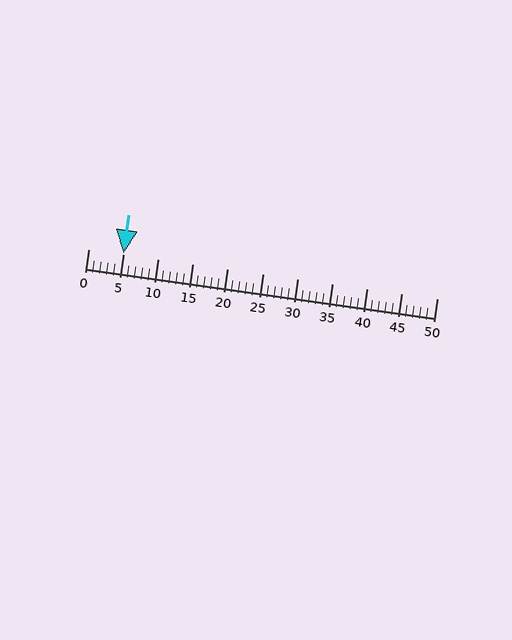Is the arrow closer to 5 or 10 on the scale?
The arrow is closer to 5.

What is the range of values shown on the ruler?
The ruler shows values from 0 to 50.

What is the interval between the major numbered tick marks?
The major tick marks are spaced 5 units apart.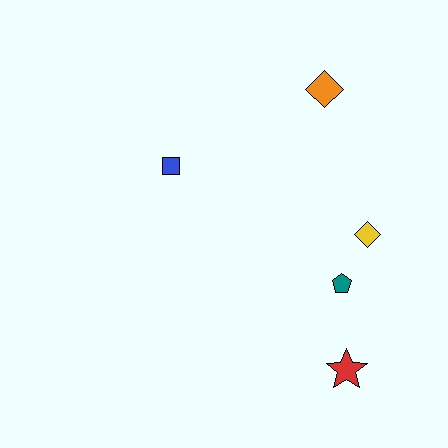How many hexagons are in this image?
There are no hexagons.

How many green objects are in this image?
There are no green objects.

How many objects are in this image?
There are 5 objects.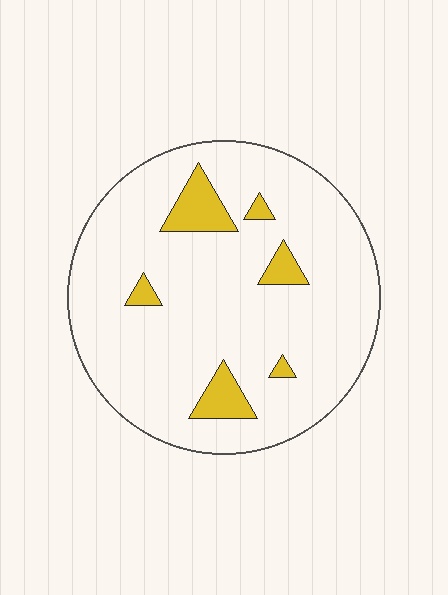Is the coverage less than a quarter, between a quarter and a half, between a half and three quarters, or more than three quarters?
Less than a quarter.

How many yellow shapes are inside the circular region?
6.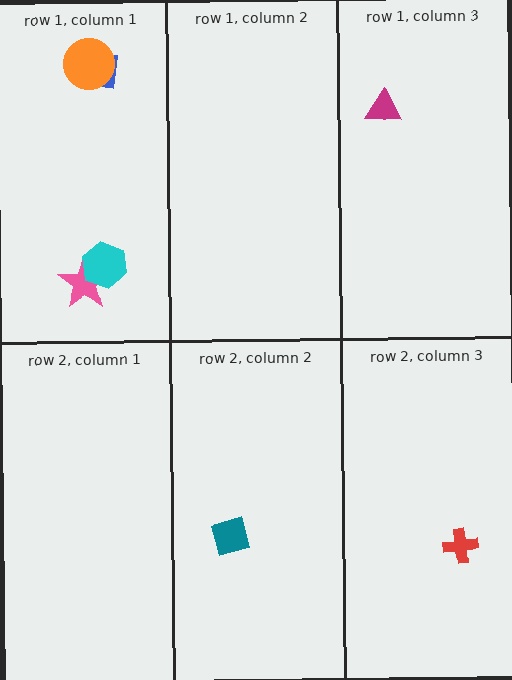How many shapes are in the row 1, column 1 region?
4.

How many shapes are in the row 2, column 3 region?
1.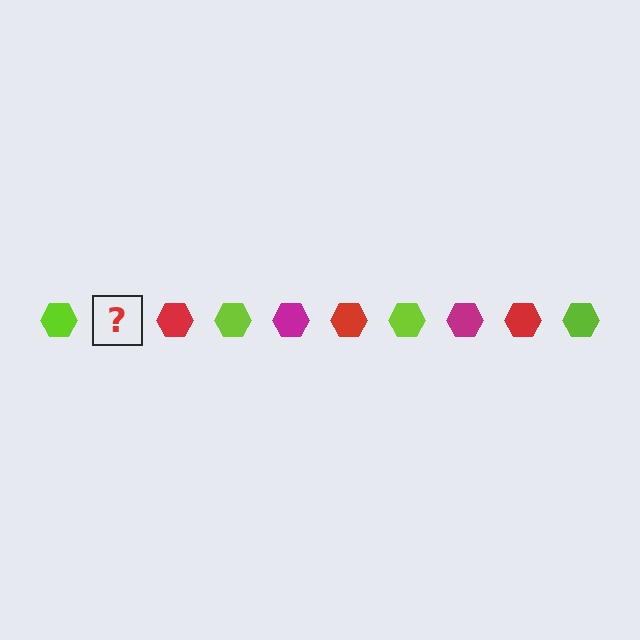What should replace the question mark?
The question mark should be replaced with a magenta hexagon.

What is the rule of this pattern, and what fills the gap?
The rule is that the pattern cycles through lime, magenta, red hexagons. The gap should be filled with a magenta hexagon.